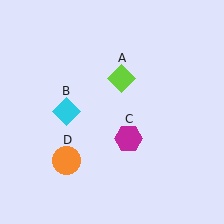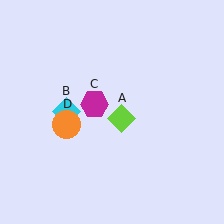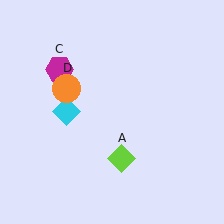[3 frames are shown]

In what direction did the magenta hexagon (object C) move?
The magenta hexagon (object C) moved up and to the left.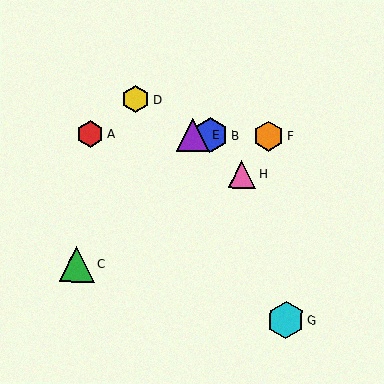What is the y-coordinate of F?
Object F is at y≈136.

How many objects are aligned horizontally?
4 objects (A, B, E, F) are aligned horizontally.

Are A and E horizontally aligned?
Yes, both are at y≈134.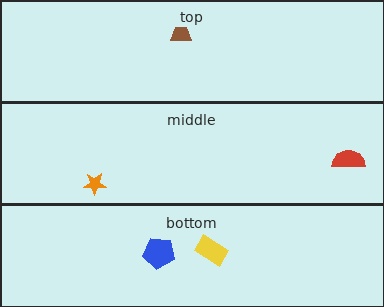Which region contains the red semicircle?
The middle region.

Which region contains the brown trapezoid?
The top region.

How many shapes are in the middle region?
2.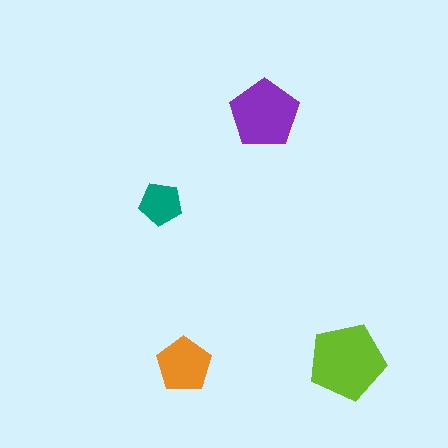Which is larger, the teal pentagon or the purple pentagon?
The purple one.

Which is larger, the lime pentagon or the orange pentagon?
The lime one.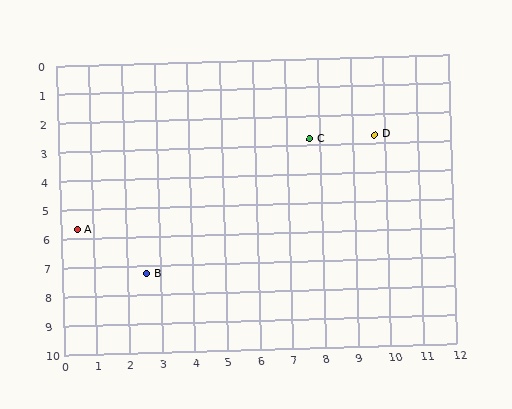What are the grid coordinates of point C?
Point C is at approximately (7.7, 2.8).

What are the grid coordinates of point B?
Point B is at approximately (2.6, 7.3).